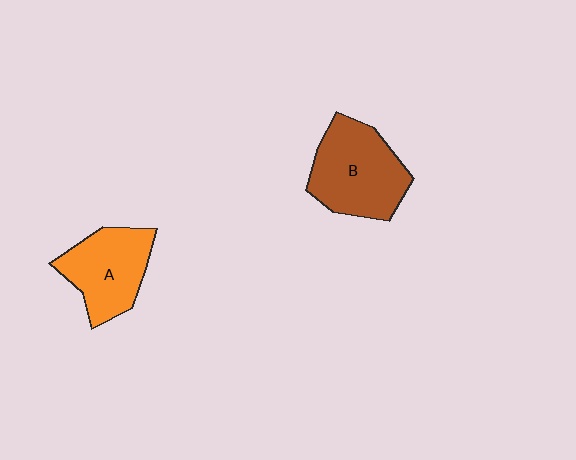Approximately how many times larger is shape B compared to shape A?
Approximately 1.2 times.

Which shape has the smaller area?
Shape A (orange).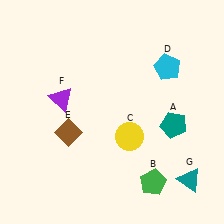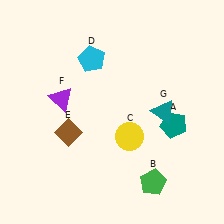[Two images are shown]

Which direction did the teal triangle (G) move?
The teal triangle (G) moved up.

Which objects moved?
The objects that moved are: the cyan pentagon (D), the teal triangle (G).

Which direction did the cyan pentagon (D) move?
The cyan pentagon (D) moved left.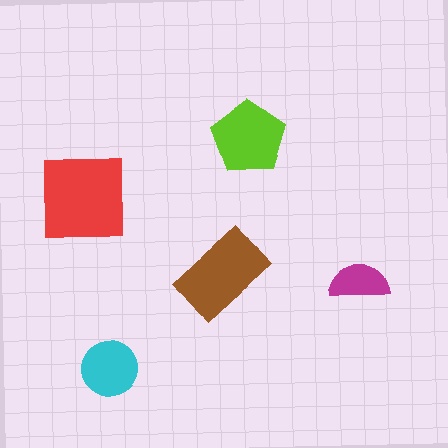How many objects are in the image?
There are 5 objects in the image.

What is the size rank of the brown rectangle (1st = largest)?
2nd.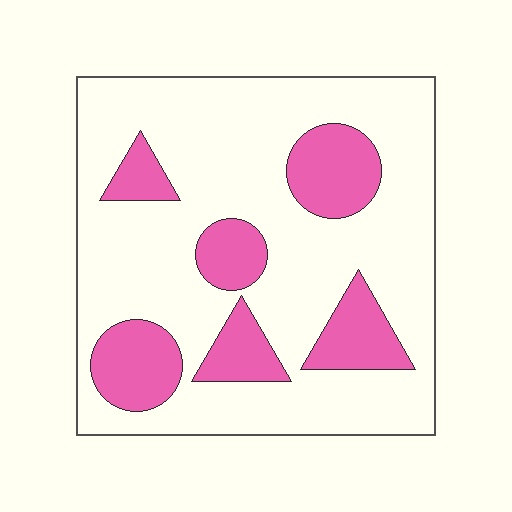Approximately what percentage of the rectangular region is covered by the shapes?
Approximately 25%.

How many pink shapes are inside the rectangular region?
6.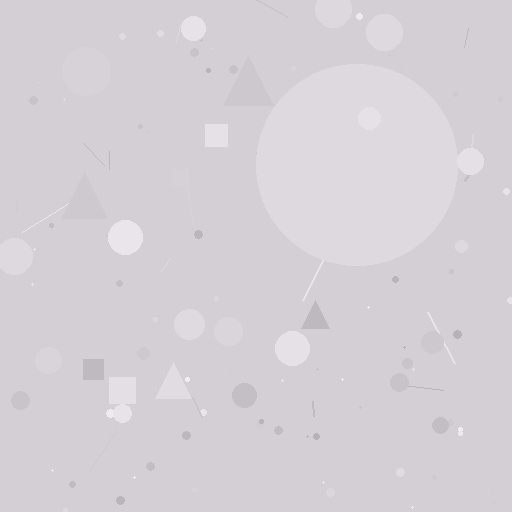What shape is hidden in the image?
A circle is hidden in the image.